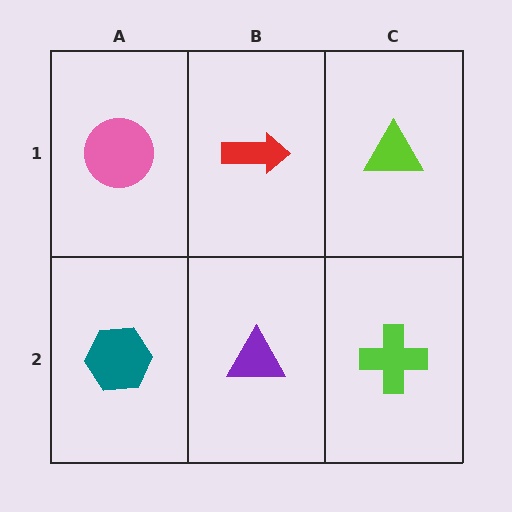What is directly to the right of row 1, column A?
A red arrow.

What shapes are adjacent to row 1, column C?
A lime cross (row 2, column C), a red arrow (row 1, column B).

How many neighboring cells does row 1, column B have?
3.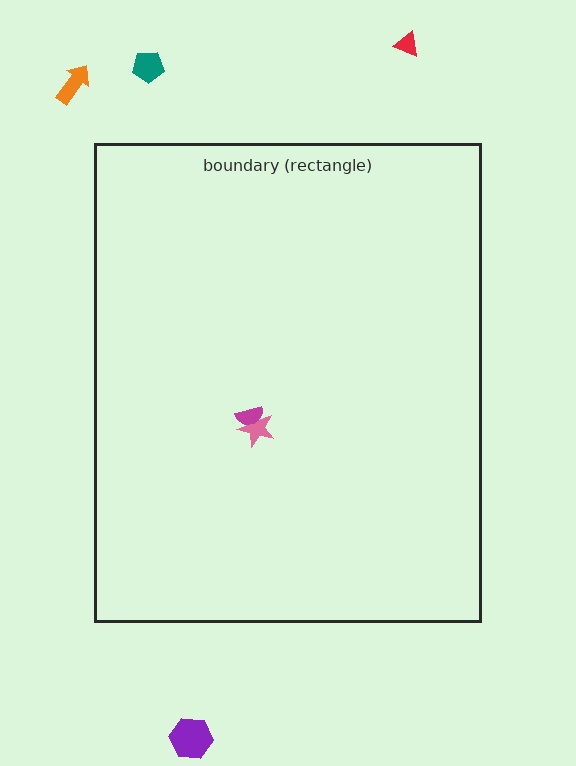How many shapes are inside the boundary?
2 inside, 4 outside.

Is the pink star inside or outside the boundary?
Inside.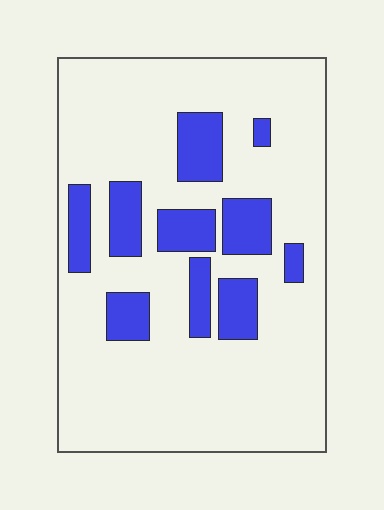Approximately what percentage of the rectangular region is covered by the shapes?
Approximately 20%.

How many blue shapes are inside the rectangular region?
10.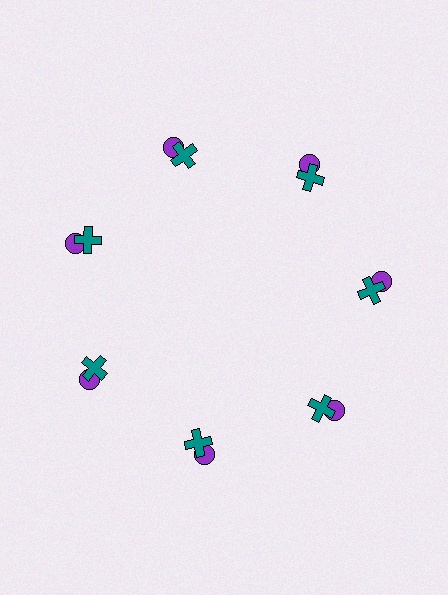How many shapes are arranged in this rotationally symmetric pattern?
There are 14 shapes, arranged in 7 groups of 2.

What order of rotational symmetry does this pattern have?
This pattern has 7-fold rotational symmetry.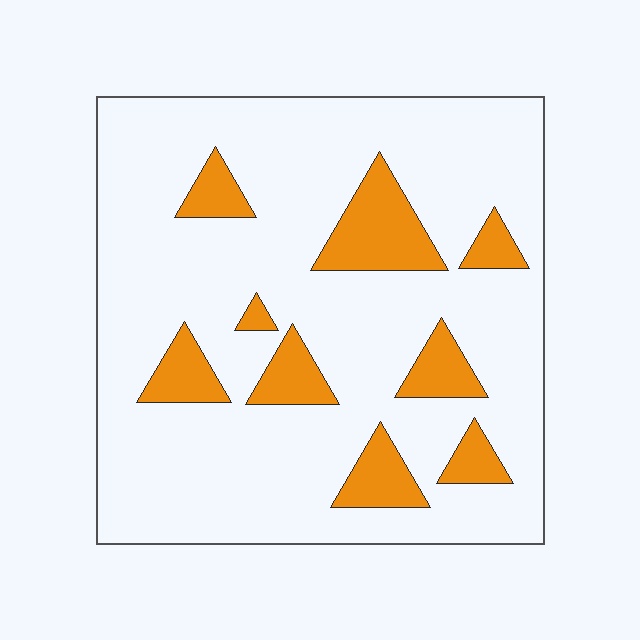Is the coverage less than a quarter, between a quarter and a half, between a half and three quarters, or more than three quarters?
Less than a quarter.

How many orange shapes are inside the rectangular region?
9.